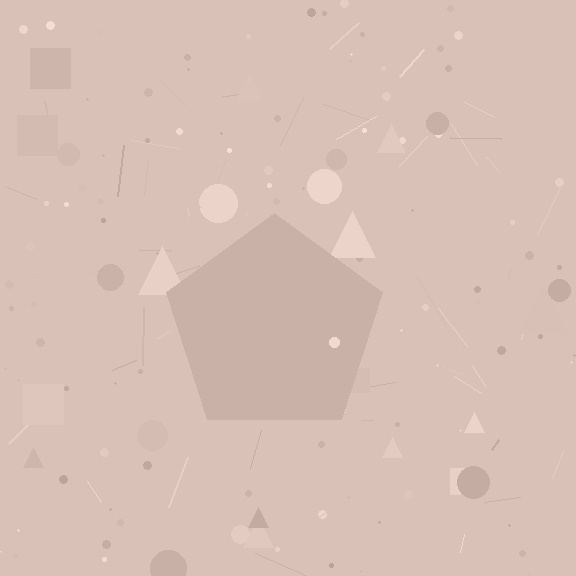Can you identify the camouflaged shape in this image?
The camouflaged shape is a pentagon.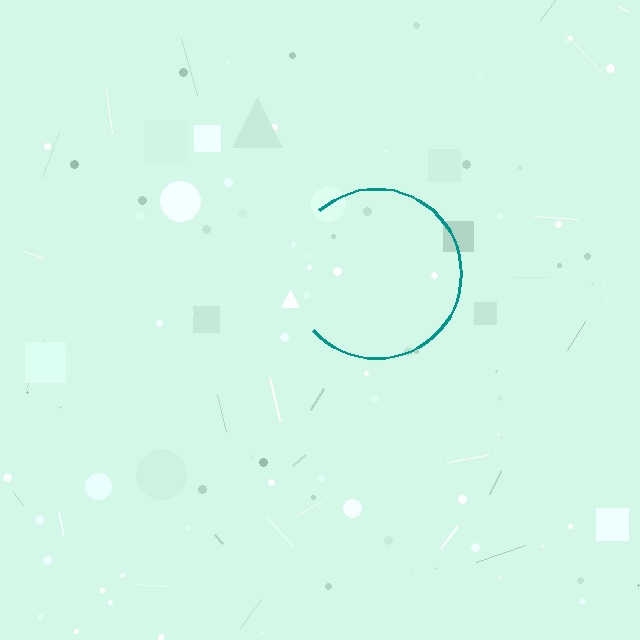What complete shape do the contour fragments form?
The contour fragments form a circle.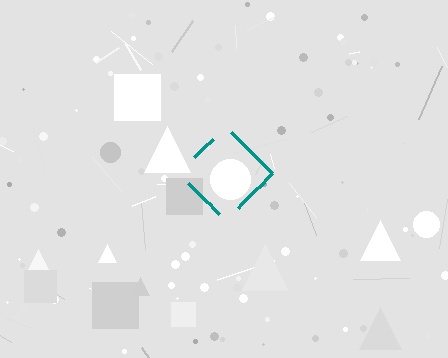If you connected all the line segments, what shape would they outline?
They would outline a diamond.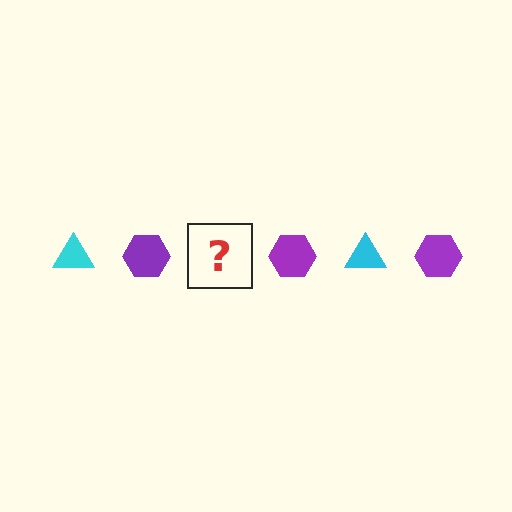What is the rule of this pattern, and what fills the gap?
The rule is that the pattern alternates between cyan triangle and purple hexagon. The gap should be filled with a cyan triangle.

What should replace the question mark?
The question mark should be replaced with a cyan triangle.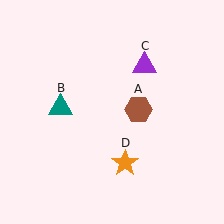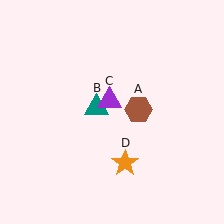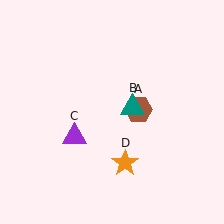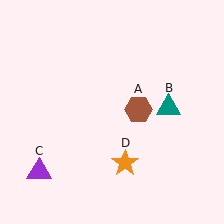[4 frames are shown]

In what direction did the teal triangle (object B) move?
The teal triangle (object B) moved right.